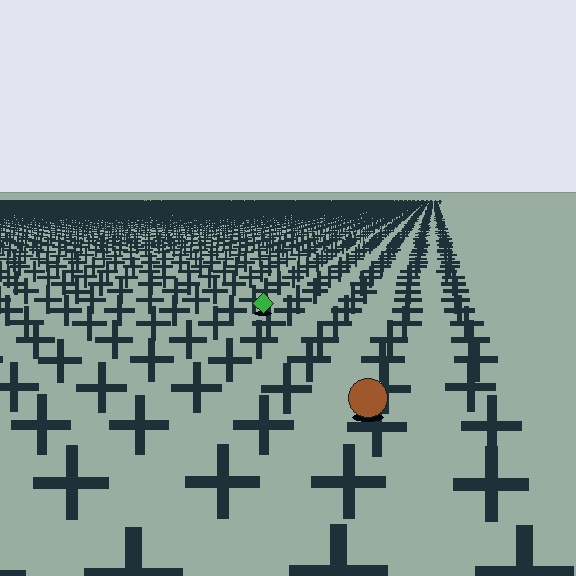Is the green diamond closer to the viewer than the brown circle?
No. The brown circle is closer — you can tell from the texture gradient: the ground texture is coarser near it.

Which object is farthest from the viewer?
The green diamond is farthest from the viewer. It appears smaller and the ground texture around it is denser.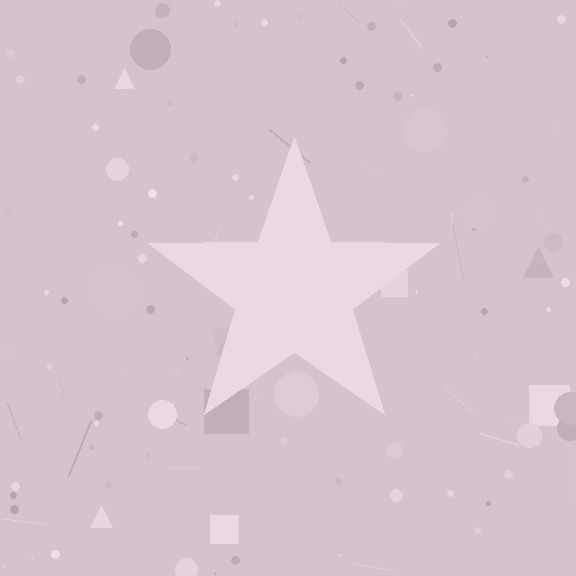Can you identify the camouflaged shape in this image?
The camouflaged shape is a star.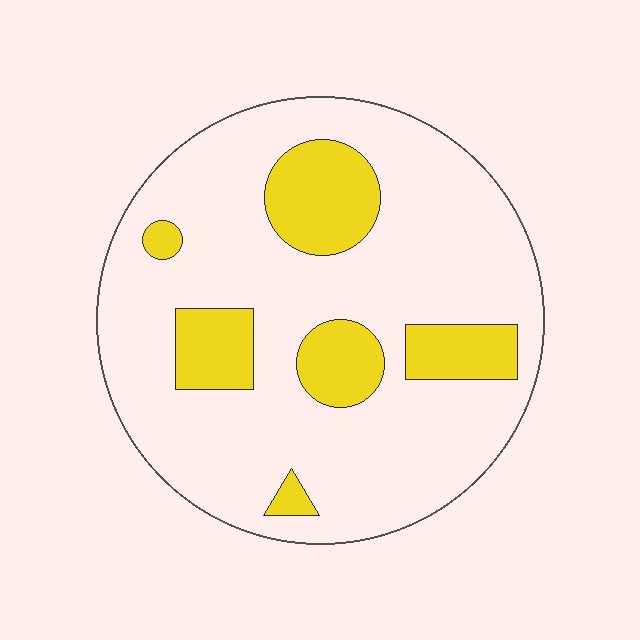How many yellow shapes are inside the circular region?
6.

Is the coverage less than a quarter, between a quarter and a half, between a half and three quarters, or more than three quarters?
Less than a quarter.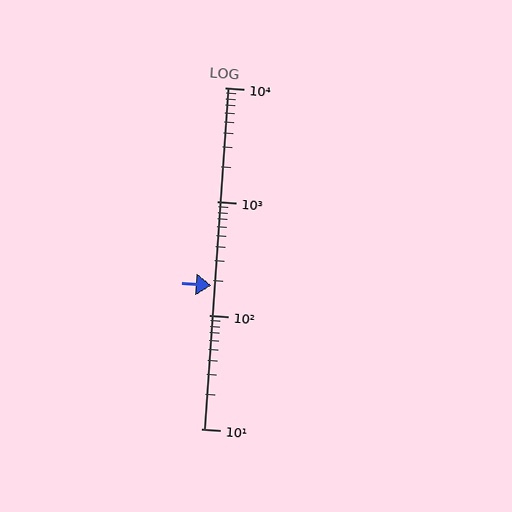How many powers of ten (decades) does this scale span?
The scale spans 3 decades, from 10 to 10000.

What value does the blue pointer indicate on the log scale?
The pointer indicates approximately 180.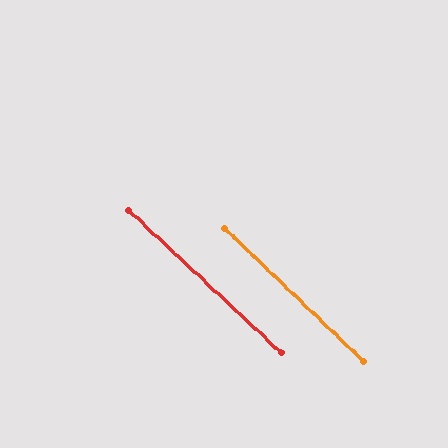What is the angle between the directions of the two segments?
Approximately 1 degree.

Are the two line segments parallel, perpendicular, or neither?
Parallel — their directions differ by only 0.8°.